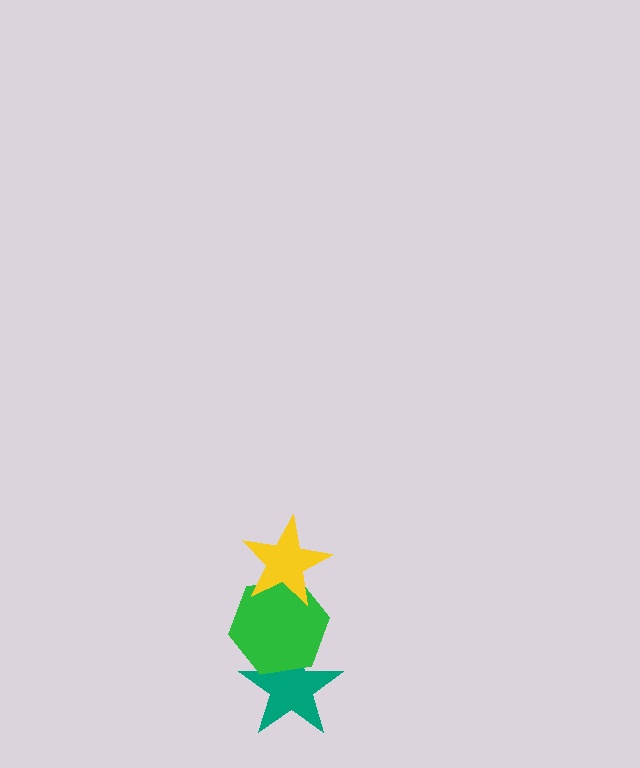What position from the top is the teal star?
The teal star is 3rd from the top.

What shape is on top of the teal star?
The green hexagon is on top of the teal star.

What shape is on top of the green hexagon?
The yellow star is on top of the green hexagon.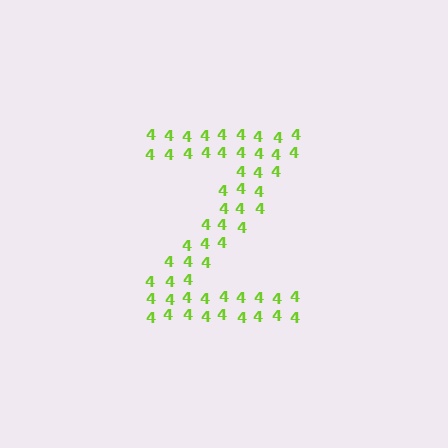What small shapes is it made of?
It is made of small digit 4's.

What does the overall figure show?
The overall figure shows the letter Z.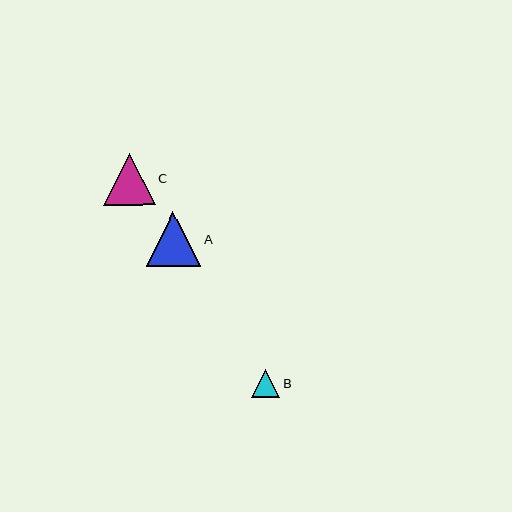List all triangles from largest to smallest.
From largest to smallest: A, C, B.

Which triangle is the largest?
Triangle A is the largest with a size of approximately 55 pixels.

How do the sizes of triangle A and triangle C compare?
Triangle A and triangle C are approximately the same size.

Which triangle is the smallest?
Triangle B is the smallest with a size of approximately 28 pixels.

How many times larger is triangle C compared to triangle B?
Triangle C is approximately 1.8 times the size of triangle B.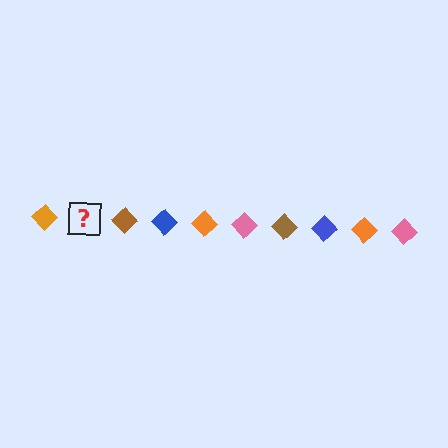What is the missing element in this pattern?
The missing element is a pink diamond.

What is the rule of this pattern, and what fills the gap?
The rule is that the pattern cycles through orange, pink, brown, blue diamonds. The gap should be filled with a pink diamond.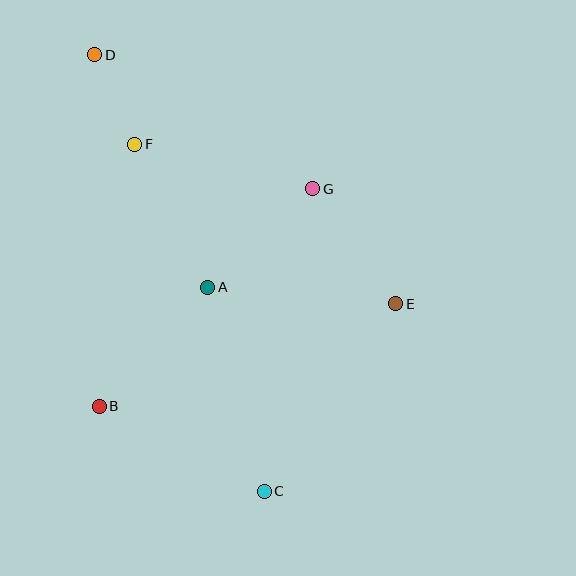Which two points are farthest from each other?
Points C and D are farthest from each other.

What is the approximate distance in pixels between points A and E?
The distance between A and E is approximately 189 pixels.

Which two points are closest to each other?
Points D and F are closest to each other.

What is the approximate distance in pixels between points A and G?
The distance between A and G is approximately 144 pixels.